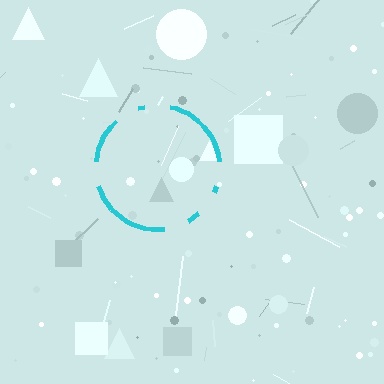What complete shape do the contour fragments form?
The contour fragments form a circle.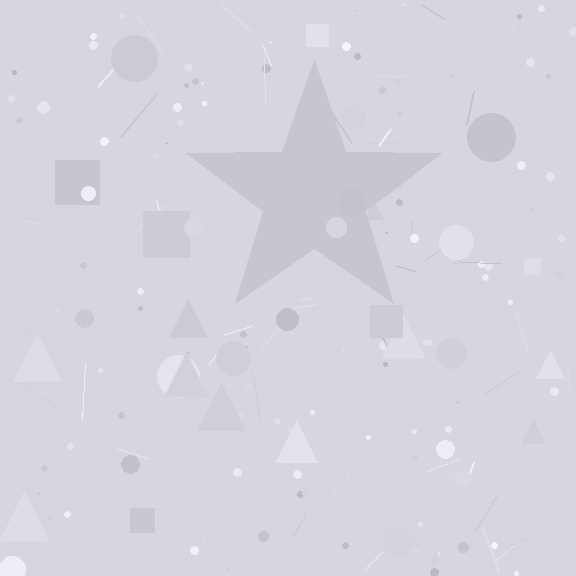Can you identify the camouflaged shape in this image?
The camouflaged shape is a star.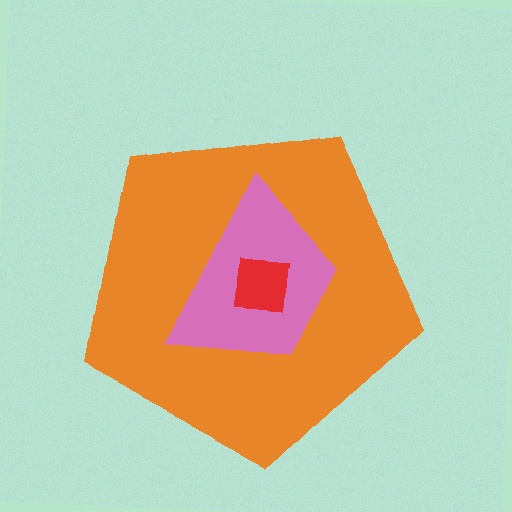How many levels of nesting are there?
3.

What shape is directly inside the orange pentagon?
The pink trapezoid.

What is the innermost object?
The red square.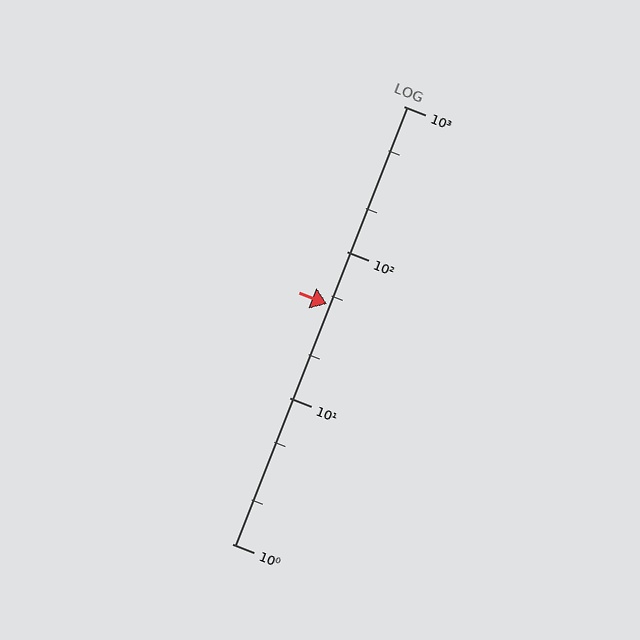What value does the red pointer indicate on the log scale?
The pointer indicates approximately 44.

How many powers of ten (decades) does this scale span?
The scale spans 3 decades, from 1 to 1000.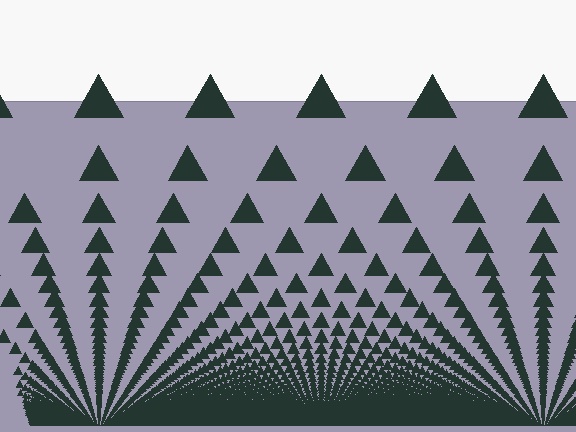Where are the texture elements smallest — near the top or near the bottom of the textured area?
Near the bottom.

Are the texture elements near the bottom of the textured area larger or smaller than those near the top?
Smaller. The gradient is inverted — elements near the bottom are smaller and denser.